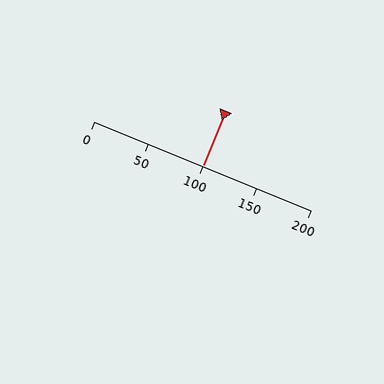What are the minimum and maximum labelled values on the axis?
The axis runs from 0 to 200.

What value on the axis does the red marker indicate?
The marker indicates approximately 100.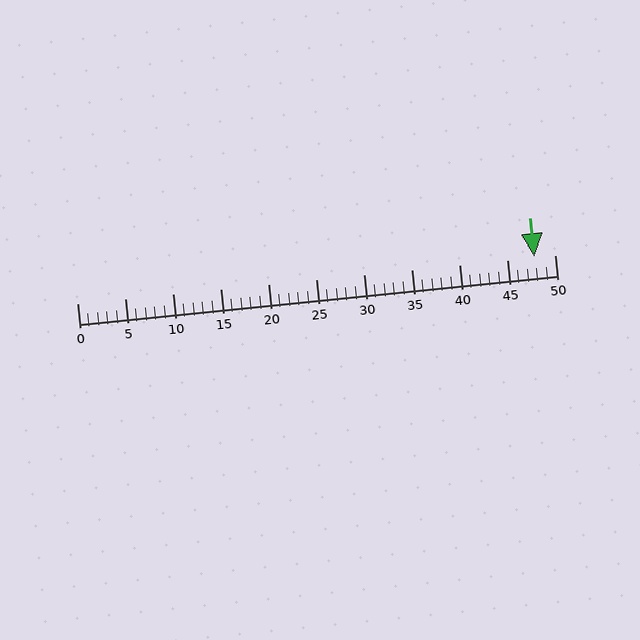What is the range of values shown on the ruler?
The ruler shows values from 0 to 50.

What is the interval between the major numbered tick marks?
The major tick marks are spaced 5 units apart.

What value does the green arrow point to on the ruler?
The green arrow points to approximately 48.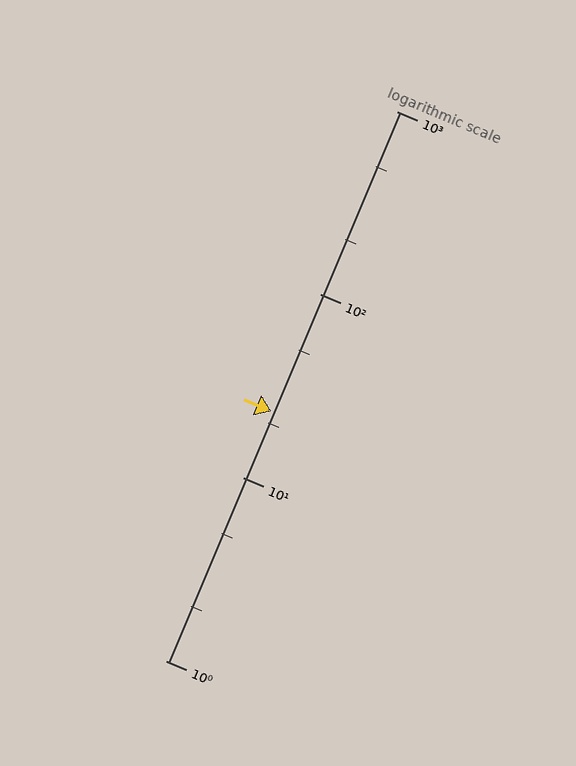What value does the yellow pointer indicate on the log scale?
The pointer indicates approximately 23.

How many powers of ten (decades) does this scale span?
The scale spans 3 decades, from 1 to 1000.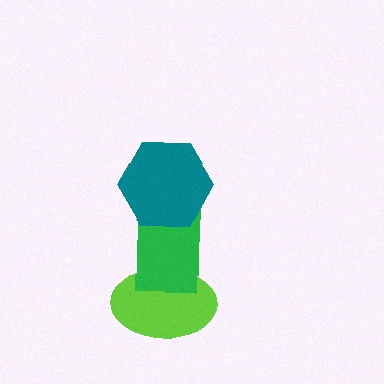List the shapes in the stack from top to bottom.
From top to bottom: the teal hexagon, the green rectangle, the lime ellipse.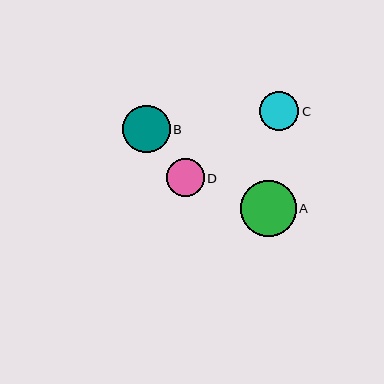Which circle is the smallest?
Circle D is the smallest with a size of approximately 38 pixels.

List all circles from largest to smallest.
From largest to smallest: A, B, C, D.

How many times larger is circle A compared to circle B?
Circle A is approximately 1.2 times the size of circle B.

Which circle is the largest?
Circle A is the largest with a size of approximately 56 pixels.